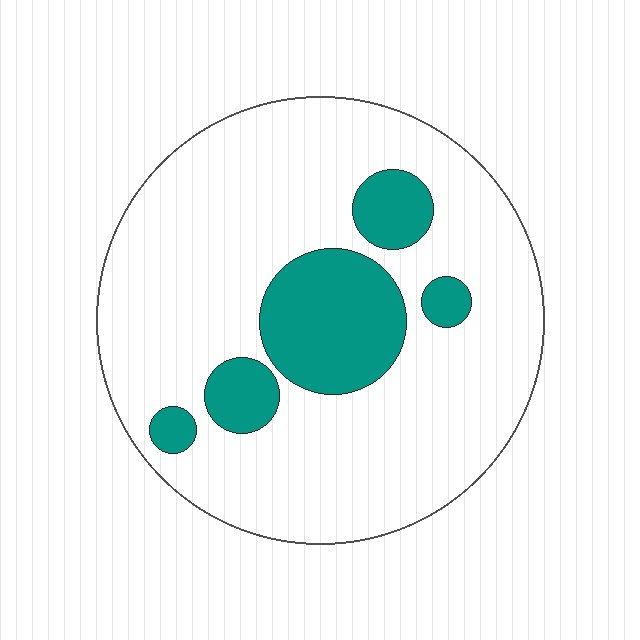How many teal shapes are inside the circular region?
5.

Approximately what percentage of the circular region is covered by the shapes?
Approximately 20%.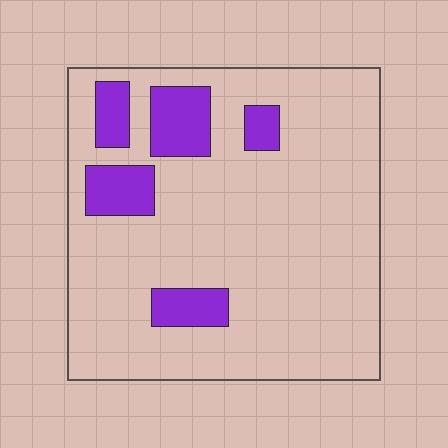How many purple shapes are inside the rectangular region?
5.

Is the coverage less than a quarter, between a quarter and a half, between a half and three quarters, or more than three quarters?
Less than a quarter.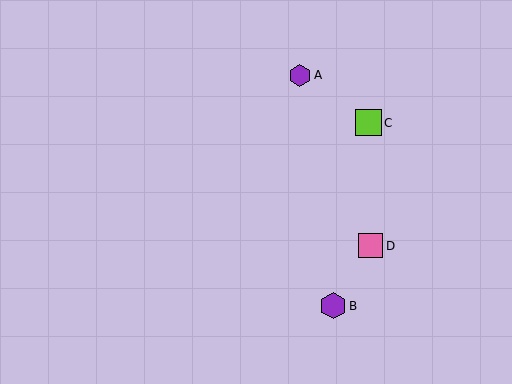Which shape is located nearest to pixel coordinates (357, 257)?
The pink square (labeled D) at (371, 246) is nearest to that location.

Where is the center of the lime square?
The center of the lime square is at (368, 123).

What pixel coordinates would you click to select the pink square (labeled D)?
Click at (371, 246) to select the pink square D.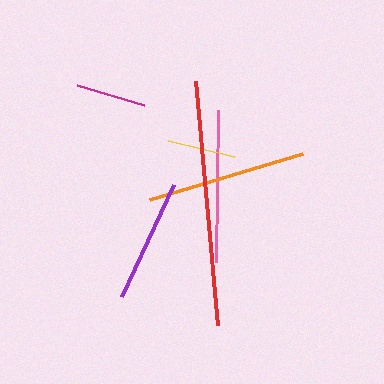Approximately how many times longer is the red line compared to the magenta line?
The red line is approximately 3.5 times the length of the magenta line.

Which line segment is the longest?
The red line is the longest at approximately 246 pixels.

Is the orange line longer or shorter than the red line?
The red line is longer than the orange line.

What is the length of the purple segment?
The purple segment is approximately 123 pixels long.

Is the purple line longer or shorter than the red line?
The red line is longer than the purple line.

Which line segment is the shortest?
The yellow line is the shortest at approximately 68 pixels.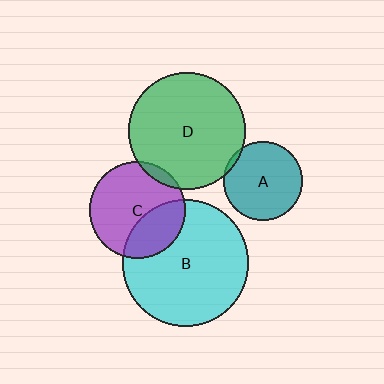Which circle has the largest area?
Circle B (cyan).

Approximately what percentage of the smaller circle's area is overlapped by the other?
Approximately 5%.